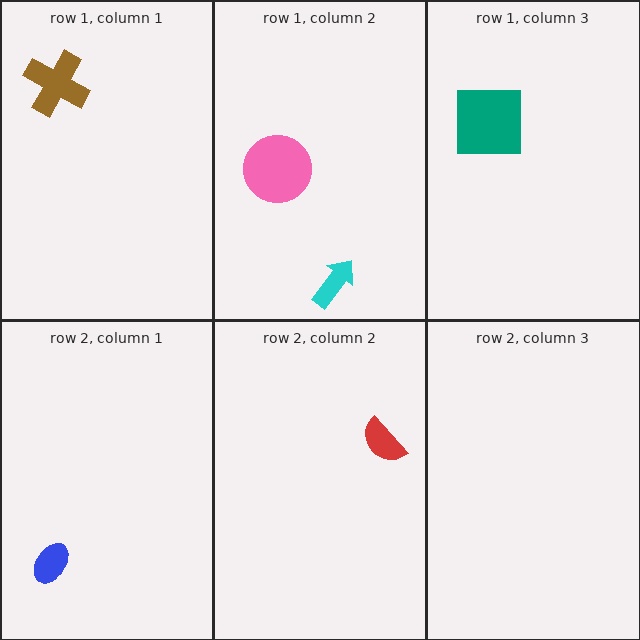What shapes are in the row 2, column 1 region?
The blue ellipse.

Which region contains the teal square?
The row 1, column 3 region.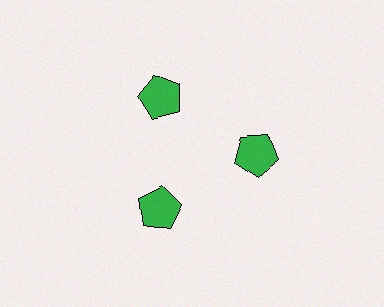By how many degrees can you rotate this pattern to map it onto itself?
The pattern maps onto itself every 120 degrees of rotation.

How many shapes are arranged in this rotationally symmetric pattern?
There are 3 shapes, arranged in 3 groups of 1.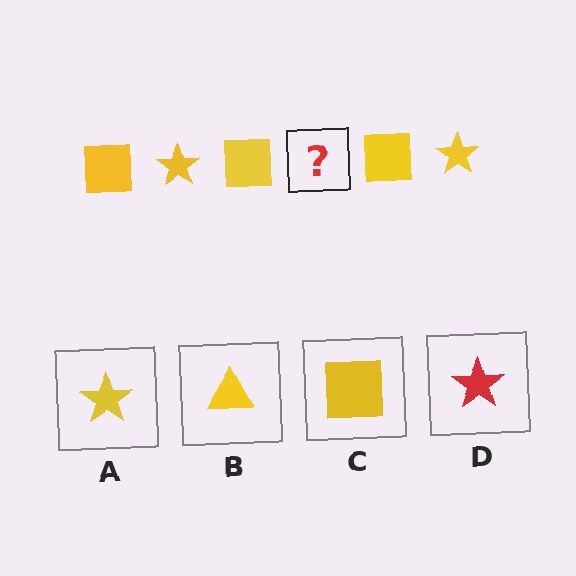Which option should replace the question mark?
Option A.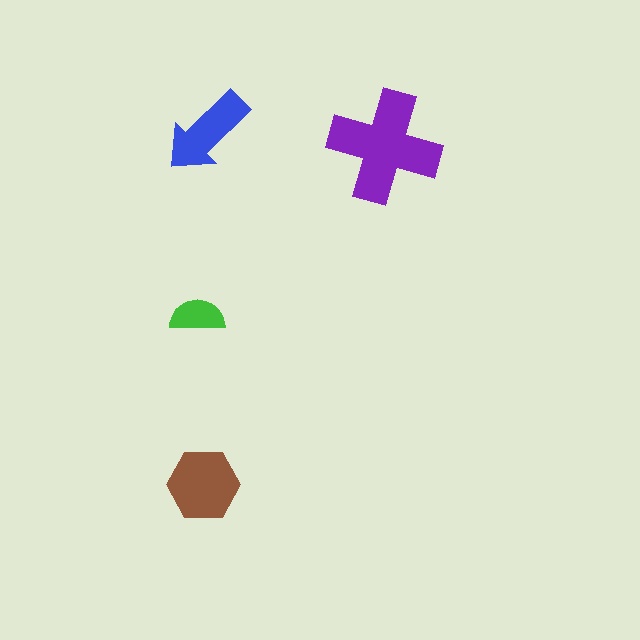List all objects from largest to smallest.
The purple cross, the brown hexagon, the blue arrow, the green semicircle.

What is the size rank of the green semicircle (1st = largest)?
4th.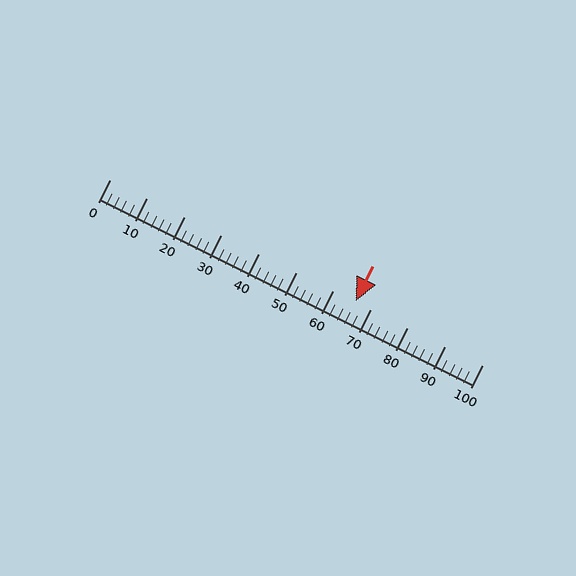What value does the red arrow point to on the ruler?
The red arrow points to approximately 66.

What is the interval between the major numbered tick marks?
The major tick marks are spaced 10 units apart.